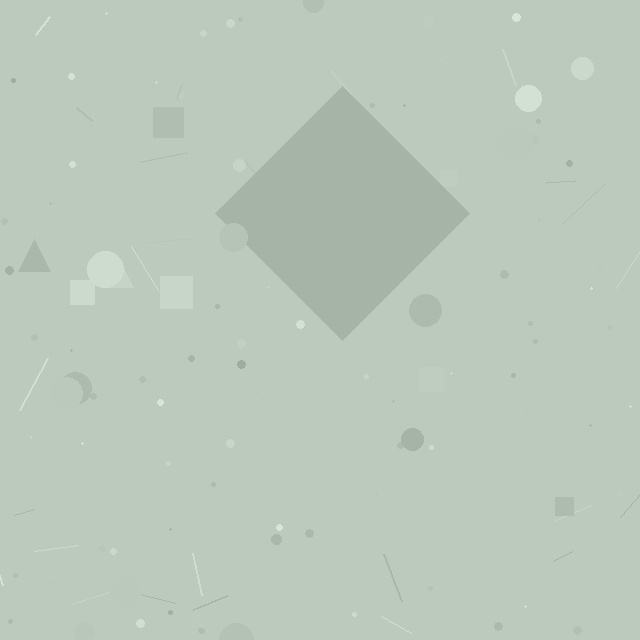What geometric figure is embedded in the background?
A diamond is embedded in the background.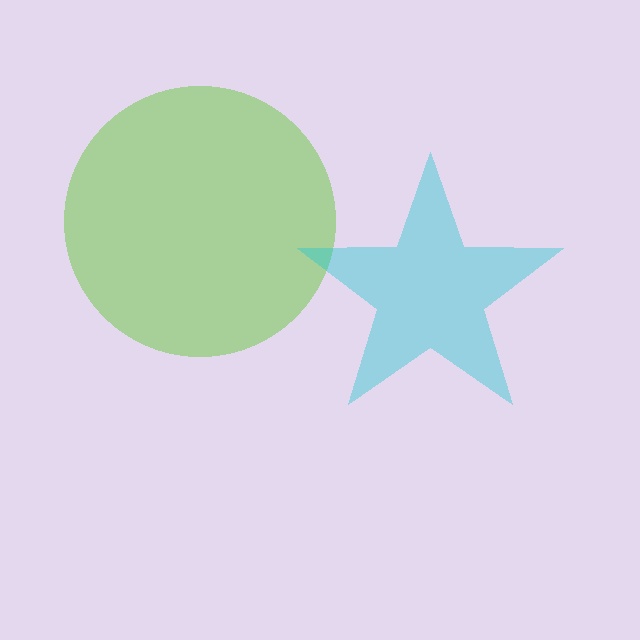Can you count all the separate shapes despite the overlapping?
Yes, there are 2 separate shapes.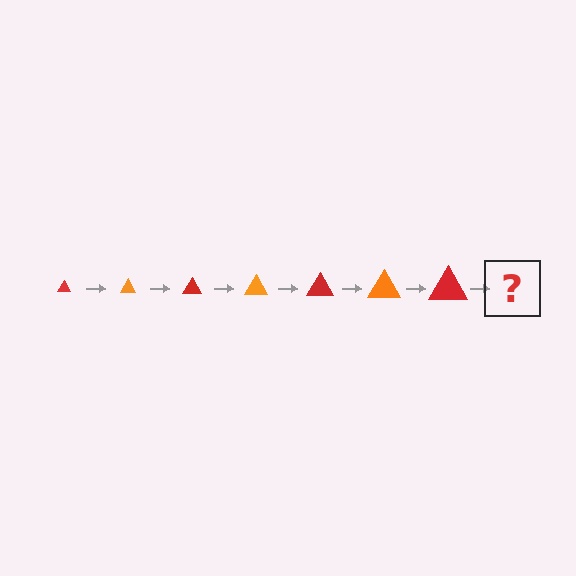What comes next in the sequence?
The next element should be an orange triangle, larger than the previous one.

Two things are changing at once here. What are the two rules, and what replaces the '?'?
The two rules are that the triangle grows larger each step and the color cycles through red and orange. The '?' should be an orange triangle, larger than the previous one.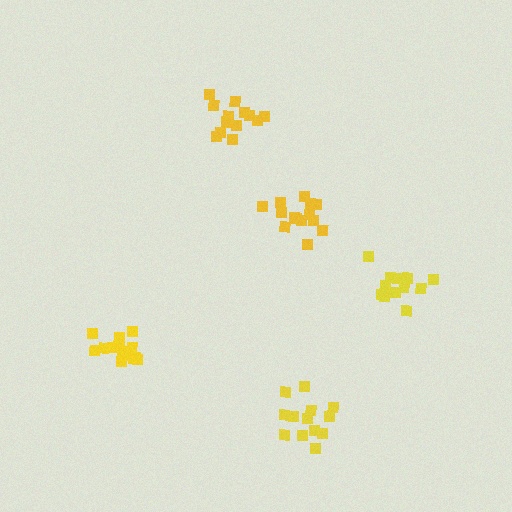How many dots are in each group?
Group 1: 12 dots, Group 2: 13 dots, Group 3: 13 dots, Group 4: 14 dots, Group 5: 16 dots (68 total).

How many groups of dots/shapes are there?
There are 5 groups.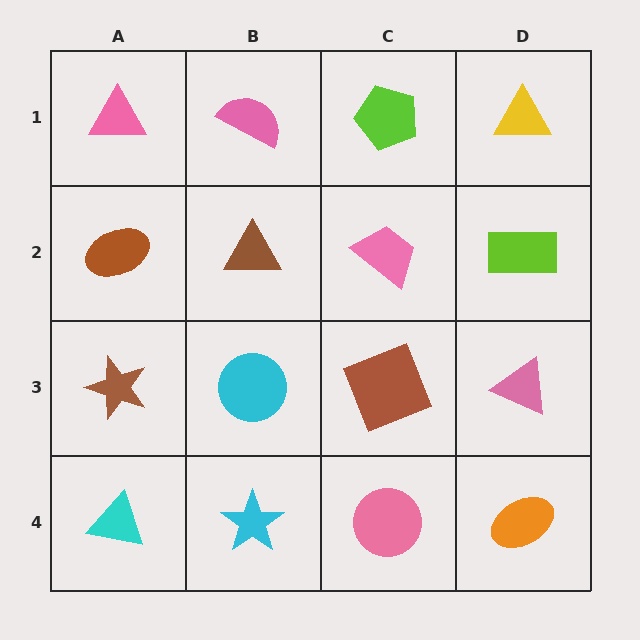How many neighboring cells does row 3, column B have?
4.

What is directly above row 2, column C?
A lime pentagon.